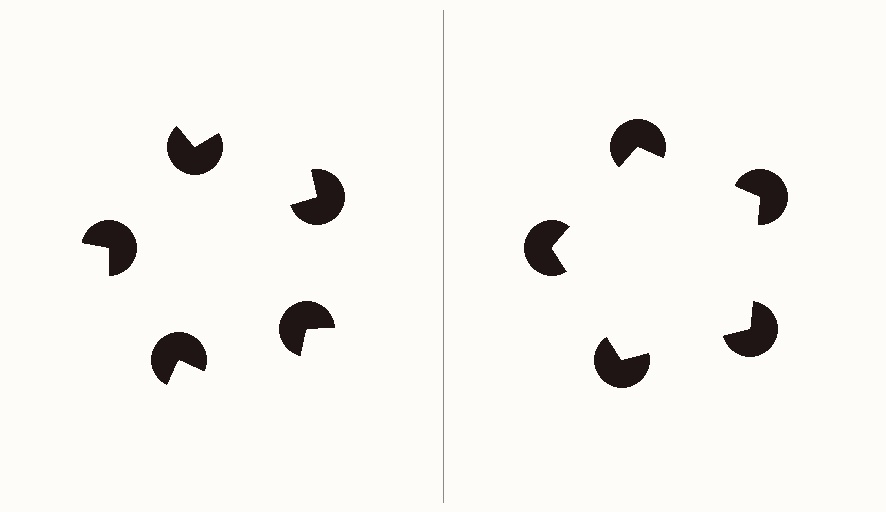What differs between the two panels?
The pac-man discs are positioned identically on both sides; only the wedge orientations differ. On the right they align to a pentagon; on the left they are misaligned.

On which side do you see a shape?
An illusory pentagon appears on the right side. On the left side the wedge cuts are rotated, so no coherent shape forms.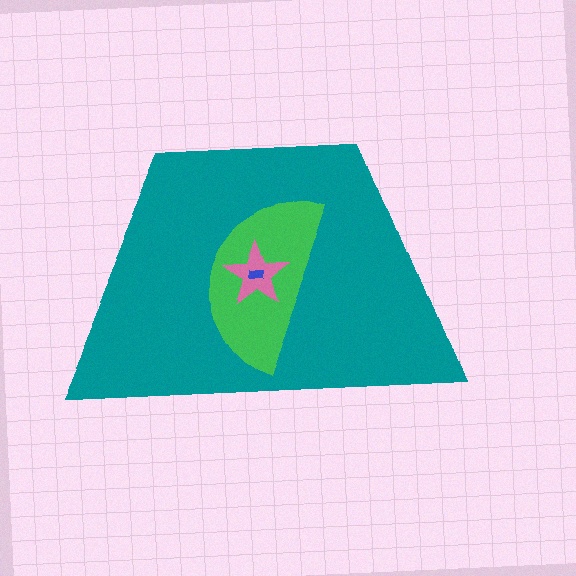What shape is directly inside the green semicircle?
The pink star.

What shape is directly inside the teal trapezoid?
The green semicircle.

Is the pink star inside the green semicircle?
Yes.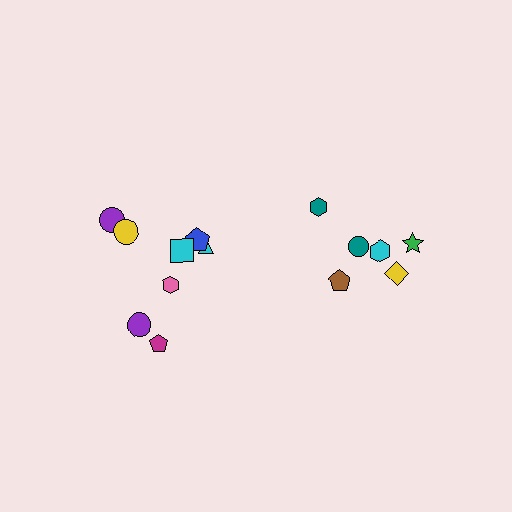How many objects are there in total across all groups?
There are 14 objects.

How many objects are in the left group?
There are 8 objects.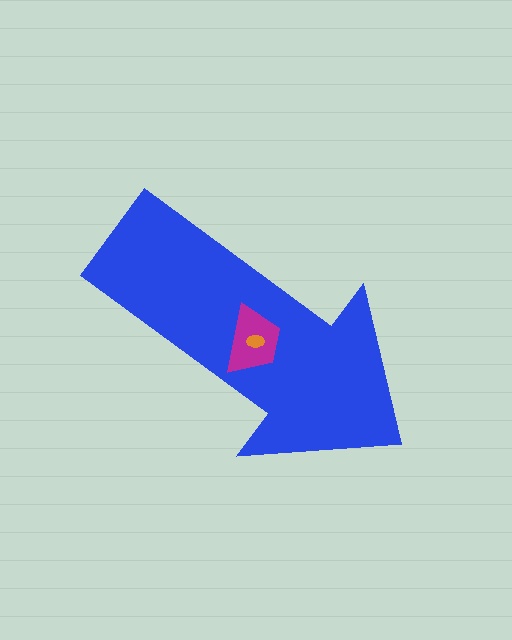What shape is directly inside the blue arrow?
The magenta trapezoid.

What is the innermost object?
The orange ellipse.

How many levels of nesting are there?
3.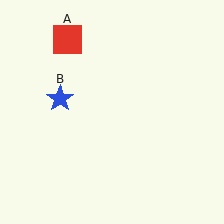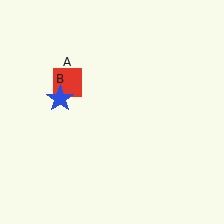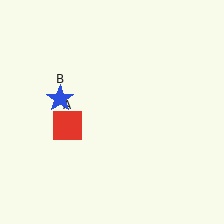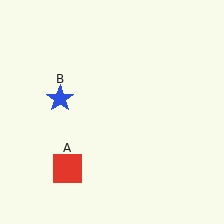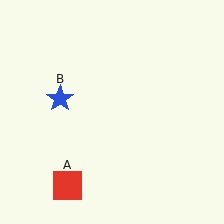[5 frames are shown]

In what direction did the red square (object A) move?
The red square (object A) moved down.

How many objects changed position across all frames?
1 object changed position: red square (object A).